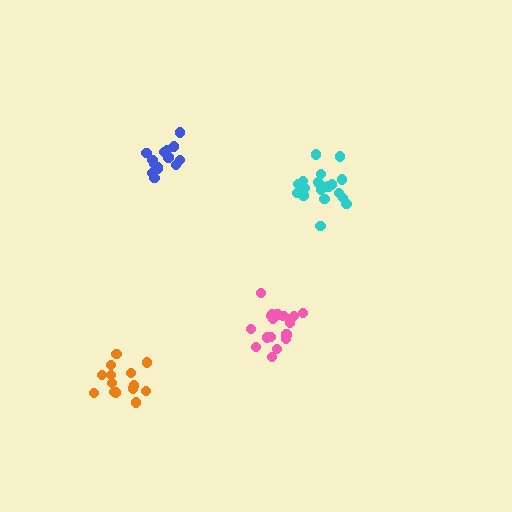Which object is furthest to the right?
The cyan cluster is rightmost.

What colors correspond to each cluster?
The clusters are colored: cyan, pink, orange, blue.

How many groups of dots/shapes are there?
There are 4 groups.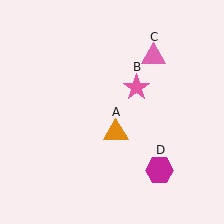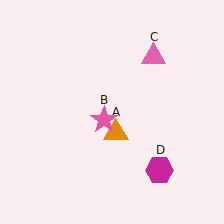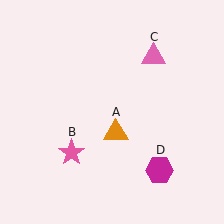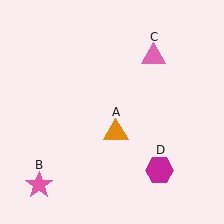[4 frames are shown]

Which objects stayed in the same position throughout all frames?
Orange triangle (object A) and pink triangle (object C) and magenta hexagon (object D) remained stationary.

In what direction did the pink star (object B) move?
The pink star (object B) moved down and to the left.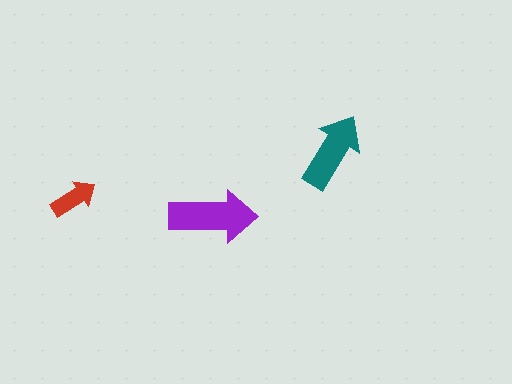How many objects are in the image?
There are 3 objects in the image.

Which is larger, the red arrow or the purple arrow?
The purple one.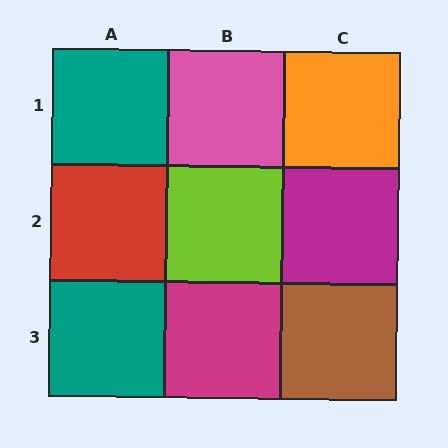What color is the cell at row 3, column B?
Magenta.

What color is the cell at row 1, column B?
Pink.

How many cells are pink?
1 cell is pink.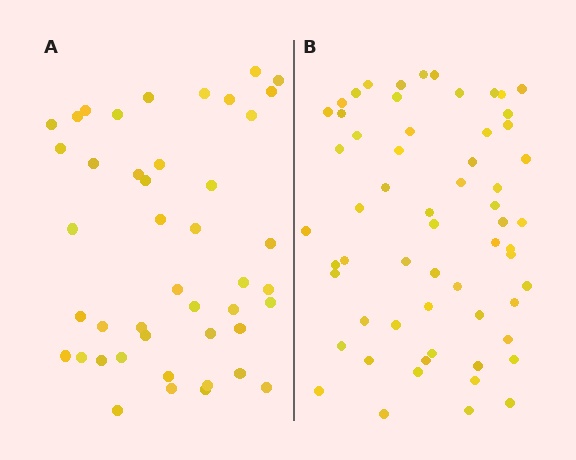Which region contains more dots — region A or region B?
Region B (the right region) has more dots.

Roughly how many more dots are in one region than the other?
Region B has approximately 15 more dots than region A.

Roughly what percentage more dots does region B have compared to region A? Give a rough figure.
About 35% more.